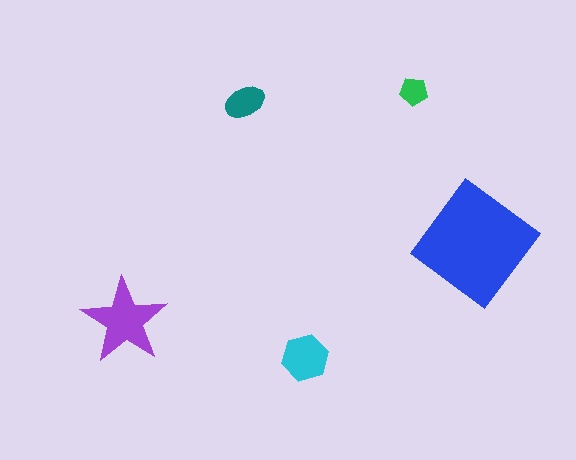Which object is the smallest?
The green pentagon.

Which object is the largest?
The blue diamond.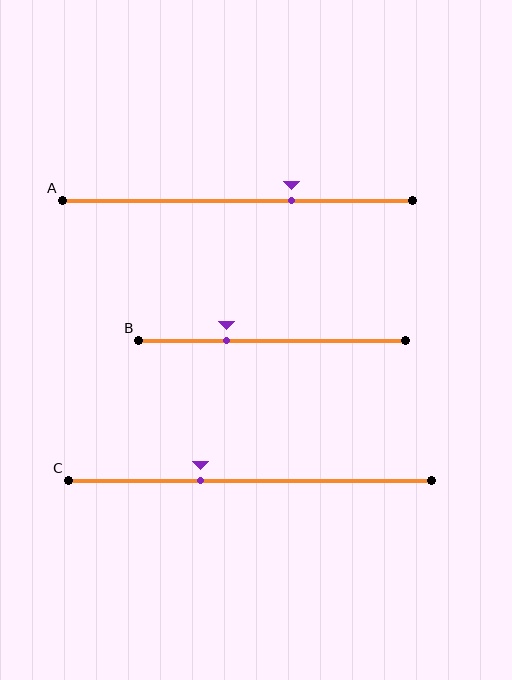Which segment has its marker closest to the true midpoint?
Segment C has its marker closest to the true midpoint.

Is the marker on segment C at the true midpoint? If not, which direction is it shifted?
No, the marker on segment C is shifted to the left by about 14% of the segment length.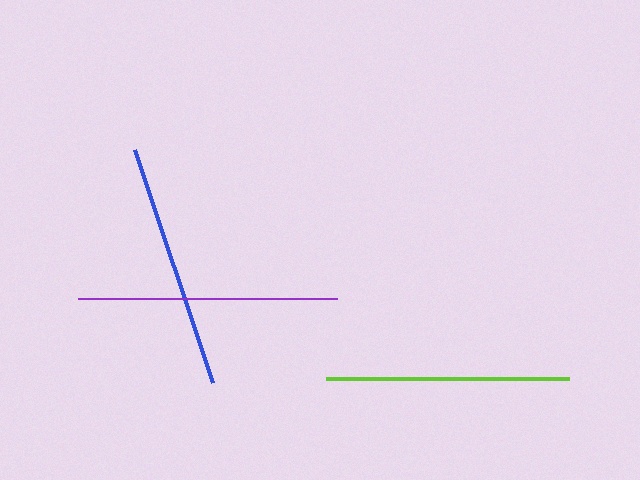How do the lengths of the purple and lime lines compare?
The purple and lime lines are approximately the same length.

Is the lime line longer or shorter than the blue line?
The blue line is longer than the lime line.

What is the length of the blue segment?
The blue segment is approximately 245 pixels long.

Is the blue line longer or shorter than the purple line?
The purple line is longer than the blue line.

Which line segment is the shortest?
The lime line is the shortest at approximately 243 pixels.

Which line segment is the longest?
The purple line is the longest at approximately 259 pixels.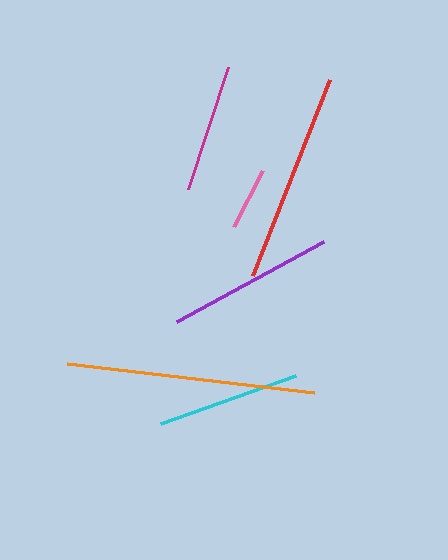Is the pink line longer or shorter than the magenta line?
The magenta line is longer than the pink line.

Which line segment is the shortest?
The pink line is the shortest at approximately 63 pixels.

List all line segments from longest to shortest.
From longest to shortest: orange, red, purple, cyan, magenta, pink.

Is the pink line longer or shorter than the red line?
The red line is longer than the pink line.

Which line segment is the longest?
The orange line is the longest at approximately 249 pixels.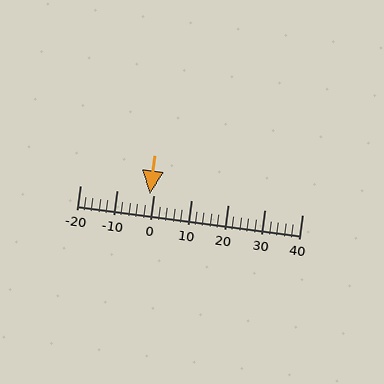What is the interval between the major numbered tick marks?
The major tick marks are spaced 10 units apart.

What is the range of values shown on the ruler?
The ruler shows values from -20 to 40.